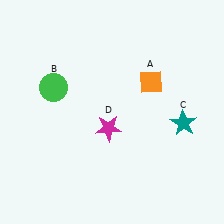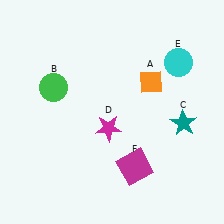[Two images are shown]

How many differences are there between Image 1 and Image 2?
There are 2 differences between the two images.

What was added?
A cyan circle (E), a magenta square (F) were added in Image 2.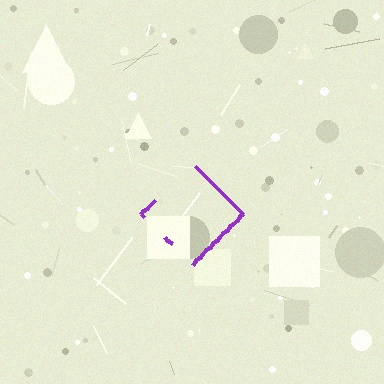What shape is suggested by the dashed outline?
The dashed outline suggests a diamond.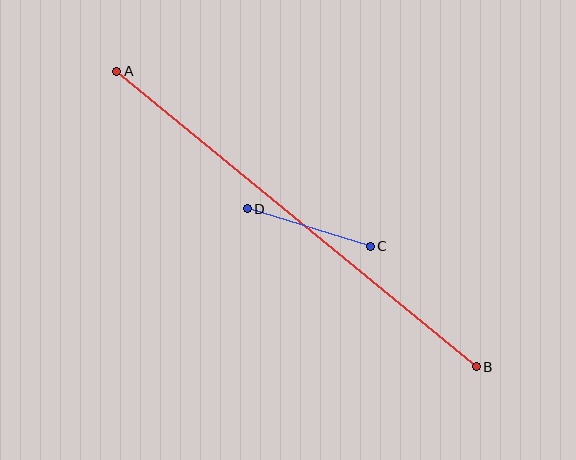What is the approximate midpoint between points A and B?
The midpoint is at approximately (297, 219) pixels.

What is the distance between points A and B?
The distance is approximately 465 pixels.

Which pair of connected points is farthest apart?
Points A and B are farthest apart.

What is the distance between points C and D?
The distance is approximately 128 pixels.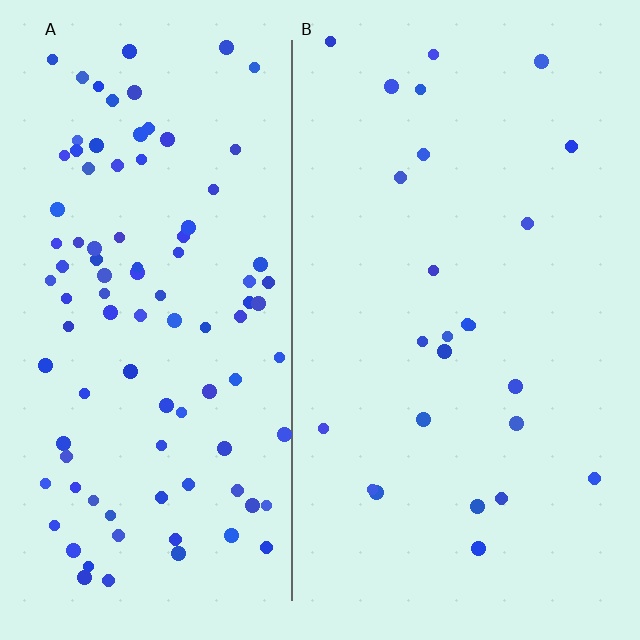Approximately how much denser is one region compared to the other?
Approximately 4.0× — region A over region B.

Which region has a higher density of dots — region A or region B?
A (the left).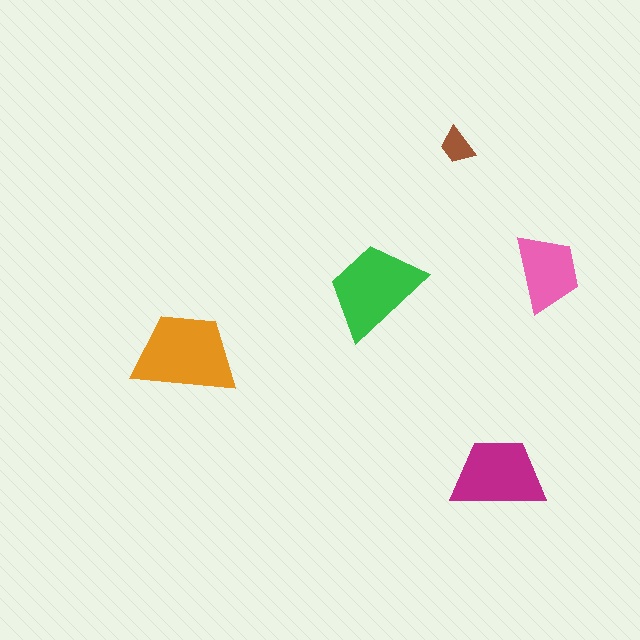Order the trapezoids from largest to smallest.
the orange one, the green one, the magenta one, the pink one, the brown one.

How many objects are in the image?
There are 5 objects in the image.